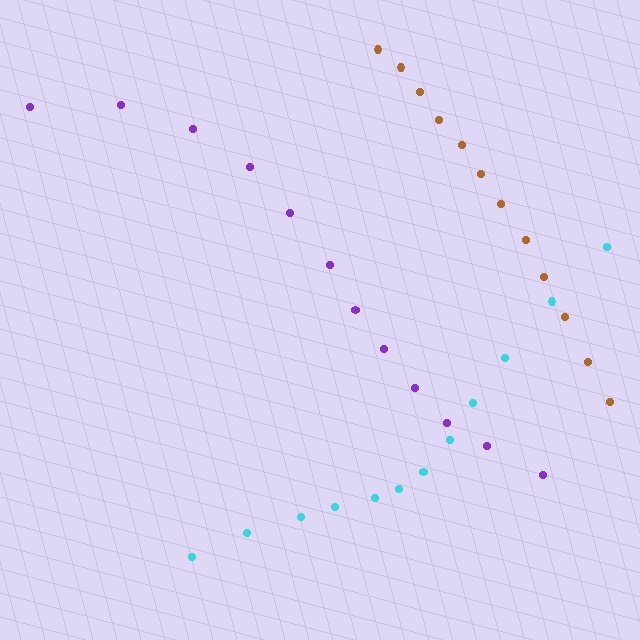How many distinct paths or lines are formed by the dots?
There are 3 distinct paths.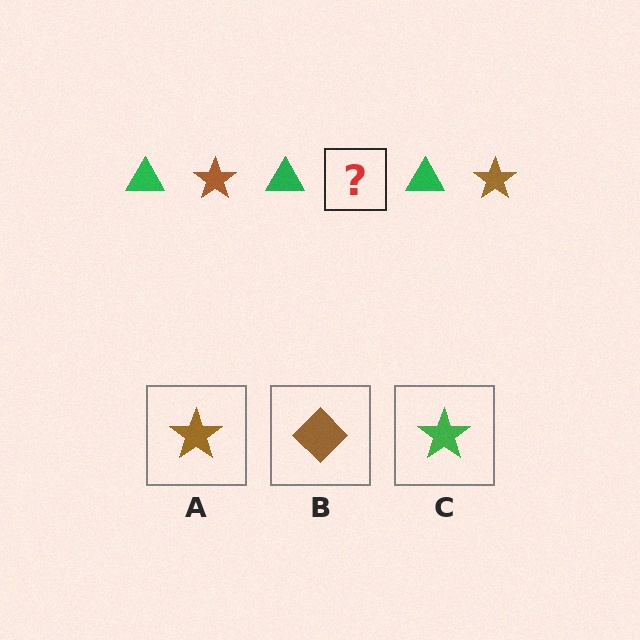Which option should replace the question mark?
Option A.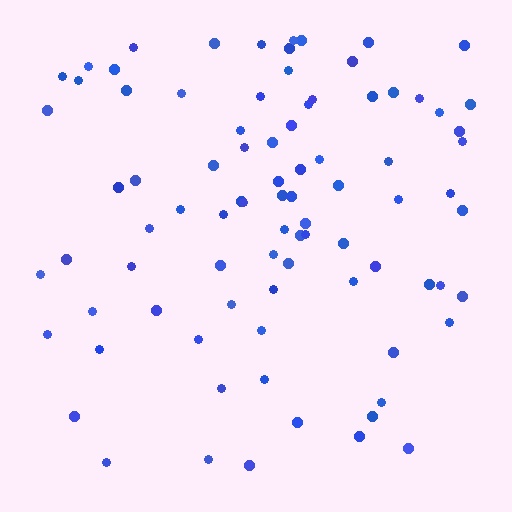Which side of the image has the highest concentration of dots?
The top.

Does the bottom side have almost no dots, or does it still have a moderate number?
Still a moderate number, just noticeably fewer than the top.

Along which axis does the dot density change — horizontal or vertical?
Vertical.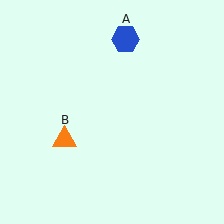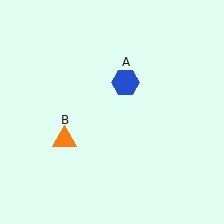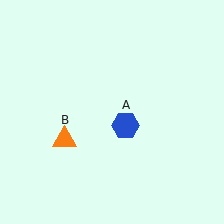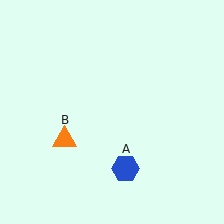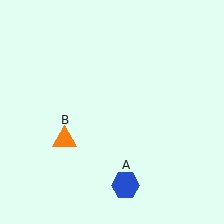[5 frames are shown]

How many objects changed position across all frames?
1 object changed position: blue hexagon (object A).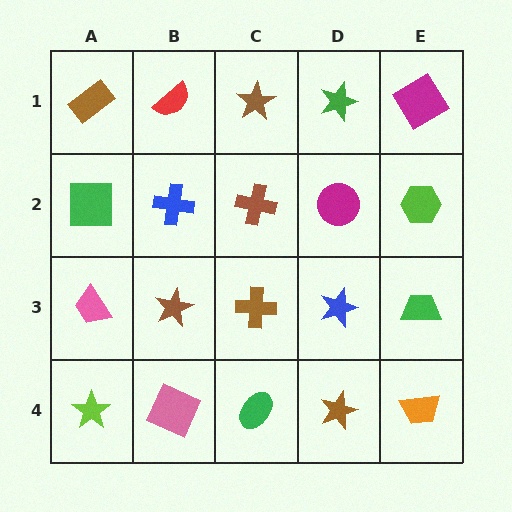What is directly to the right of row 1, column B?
A brown star.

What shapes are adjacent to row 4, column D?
A blue star (row 3, column D), a green ellipse (row 4, column C), an orange trapezoid (row 4, column E).